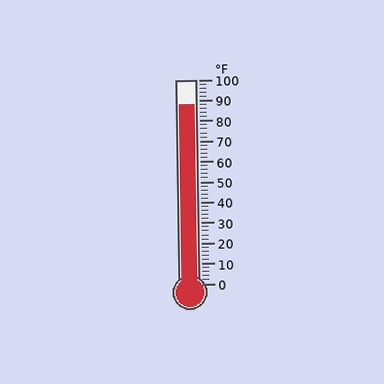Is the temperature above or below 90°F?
The temperature is below 90°F.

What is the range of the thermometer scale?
The thermometer scale ranges from 0°F to 100°F.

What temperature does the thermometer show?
The thermometer shows approximately 88°F.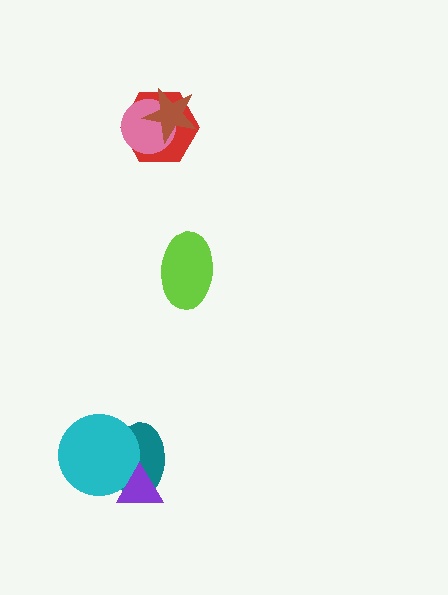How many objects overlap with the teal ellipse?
2 objects overlap with the teal ellipse.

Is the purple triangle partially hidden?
No, no other shape covers it.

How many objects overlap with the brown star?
2 objects overlap with the brown star.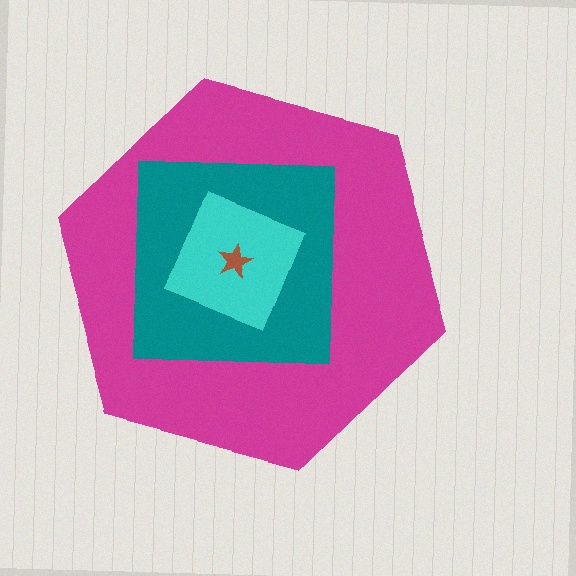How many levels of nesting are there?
4.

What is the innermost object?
The brown star.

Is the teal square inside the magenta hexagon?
Yes.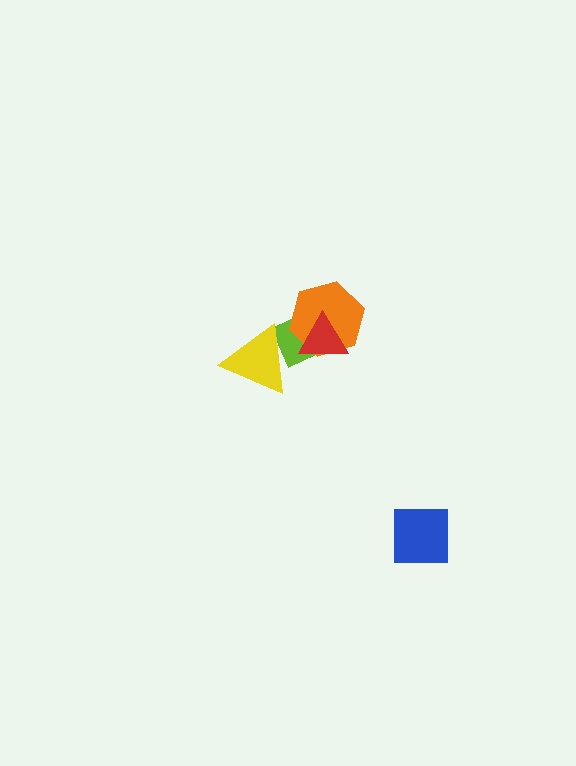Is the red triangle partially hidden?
No, no other shape covers it.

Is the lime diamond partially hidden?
Yes, it is partially covered by another shape.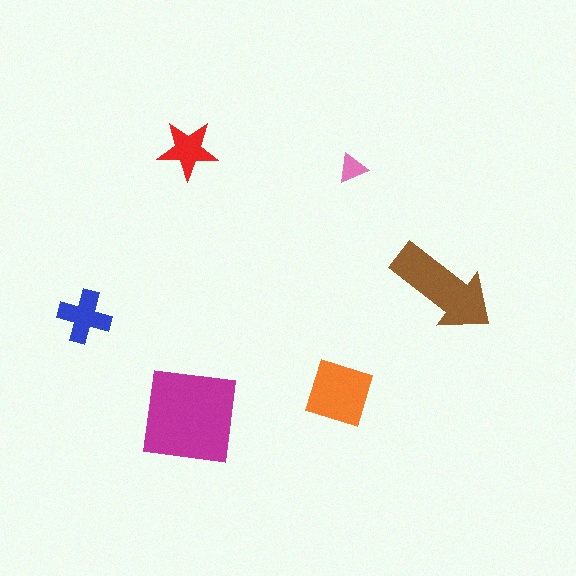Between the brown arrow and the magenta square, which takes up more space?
The magenta square.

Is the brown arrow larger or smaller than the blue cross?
Larger.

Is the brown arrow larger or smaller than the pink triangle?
Larger.